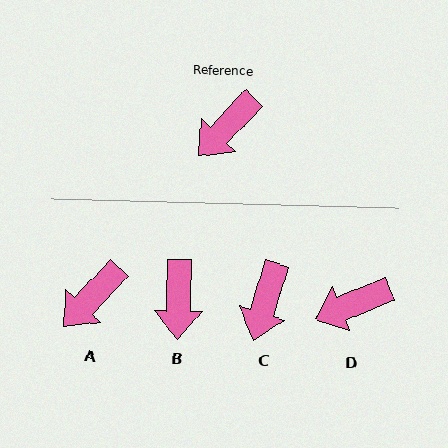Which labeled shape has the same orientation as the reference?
A.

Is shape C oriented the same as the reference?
No, it is off by about 27 degrees.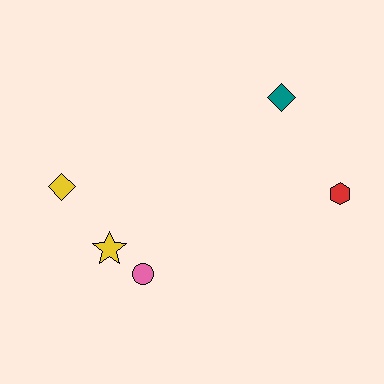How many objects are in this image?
There are 5 objects.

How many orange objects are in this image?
There are no orange objects.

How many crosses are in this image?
There are no crosses.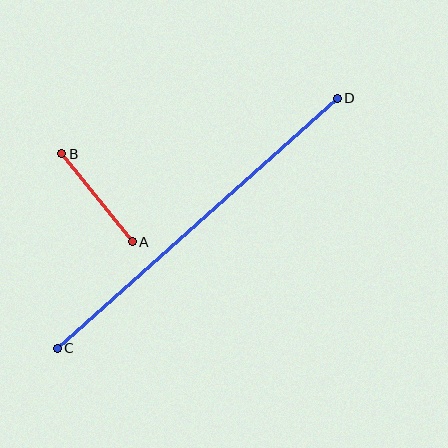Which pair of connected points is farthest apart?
Points C and D are farthest apart.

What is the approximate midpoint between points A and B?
The midpoint is at approximately (97, 198) pixels.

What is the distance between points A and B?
The distance is approximately 113 pixels.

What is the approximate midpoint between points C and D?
The midpoint is at approximately (197, 223) pixels.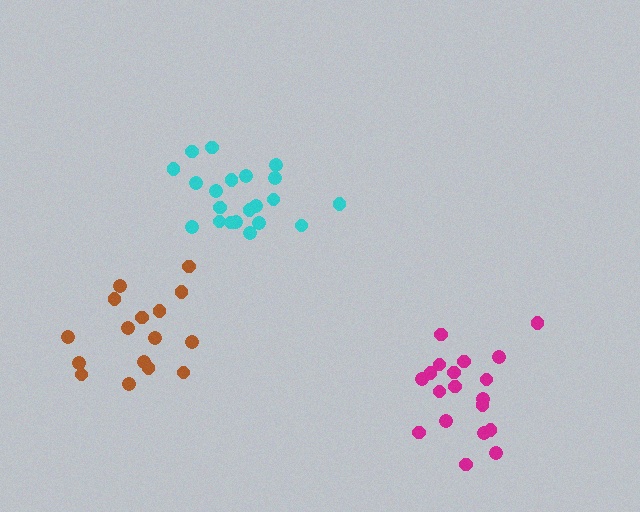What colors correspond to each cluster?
The clusters are colored: cyan, magenta, brown.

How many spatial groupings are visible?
There are 3 spatial groupings.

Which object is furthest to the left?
The brown cluster is leftmost.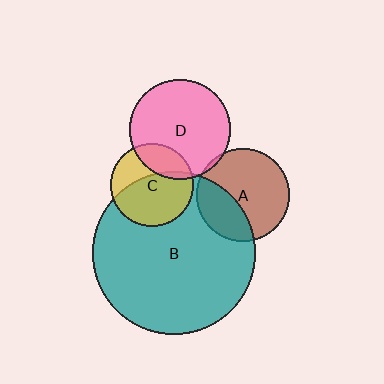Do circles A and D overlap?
Yes.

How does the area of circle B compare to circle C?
Approximately 3.9 times.